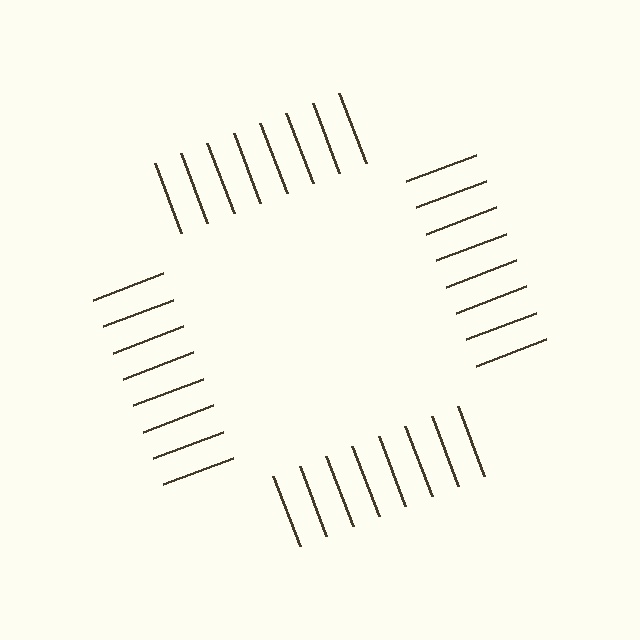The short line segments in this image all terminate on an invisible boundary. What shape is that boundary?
An illusory square — the line segments terminate on its edges but no continuous stroke is drawn.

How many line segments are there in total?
32 — 8 along each of the 4 edges.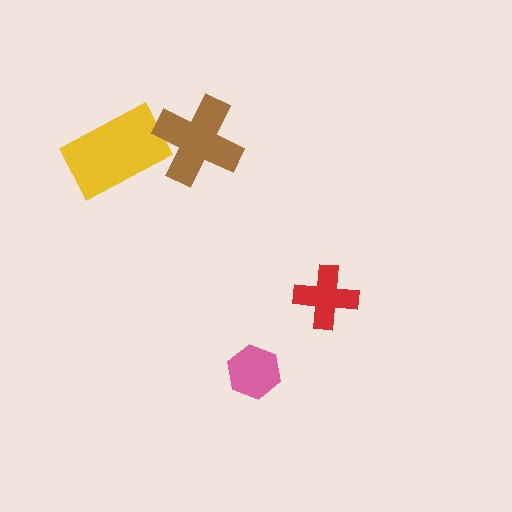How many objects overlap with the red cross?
0 objects overlap with the red cross.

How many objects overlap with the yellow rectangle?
1 object overlaps with the yellow rectangle.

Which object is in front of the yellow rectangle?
The brown cross is in front of the yellow rectangle.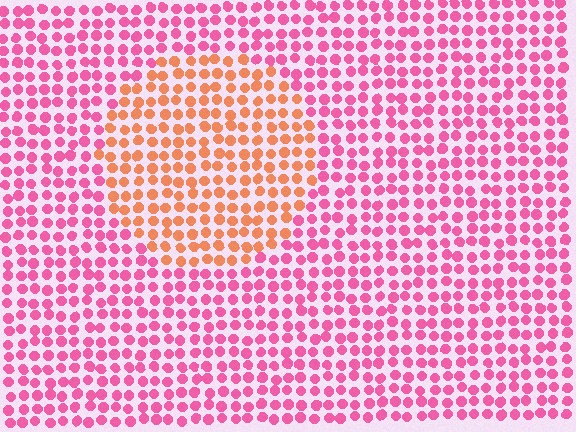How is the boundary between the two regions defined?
The boundary is defined purely by a slight shift in hue (about 48 degrees). Spacing, size, and orientation are identical on both sides.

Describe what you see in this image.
The image is filled with small pink elements in a uniform arrangement. A circle-shaped region is visible where the elements are tinted to a slightly different hue, forming a subtle color boundary.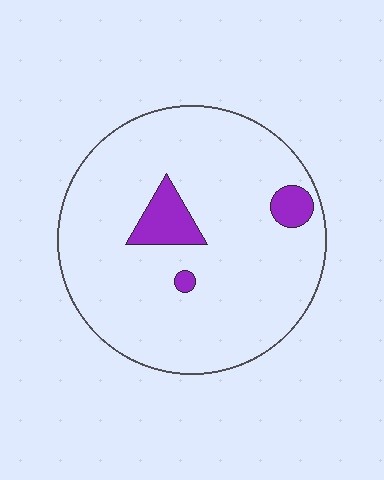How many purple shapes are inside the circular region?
3.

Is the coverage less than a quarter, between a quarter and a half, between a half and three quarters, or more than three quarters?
Less than a quarter.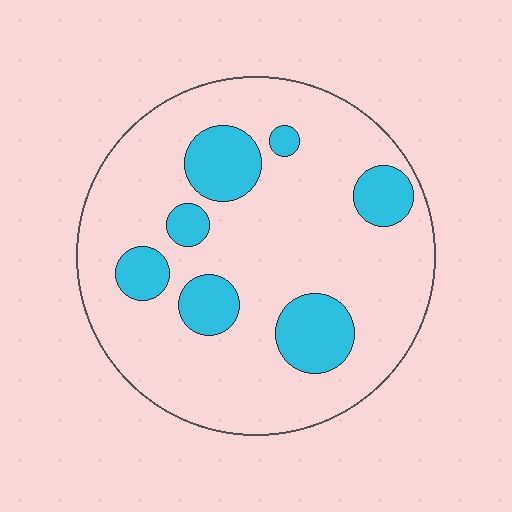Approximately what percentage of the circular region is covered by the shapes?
Approximately 20%.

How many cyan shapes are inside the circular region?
7.